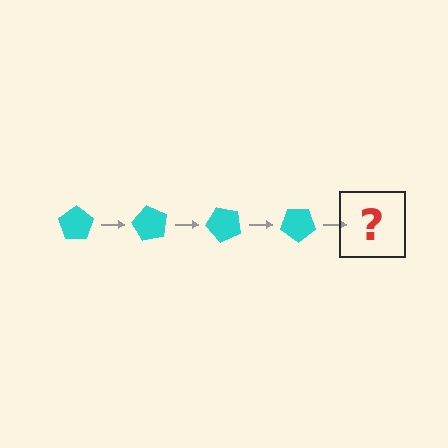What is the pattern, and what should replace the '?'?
The pattern is that the pentagon rotates 60 degrees each step. The '?' should be a cyan pentagon rotated 240 degrees.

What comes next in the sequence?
The next element should be a cyan pentagon rotated 240 degrees.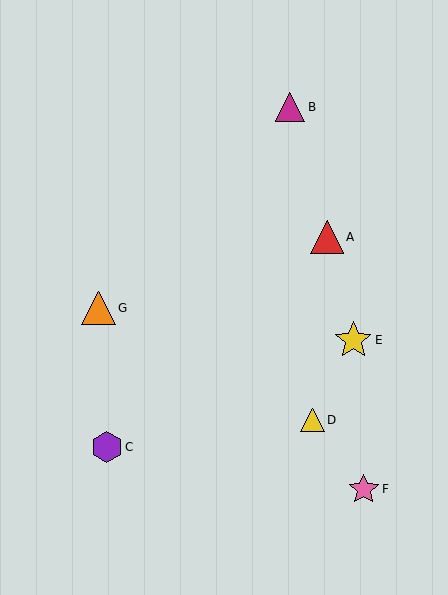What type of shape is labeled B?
Shape B is a magenta triangle.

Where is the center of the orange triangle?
The center of the orange triangle is at (99, 308).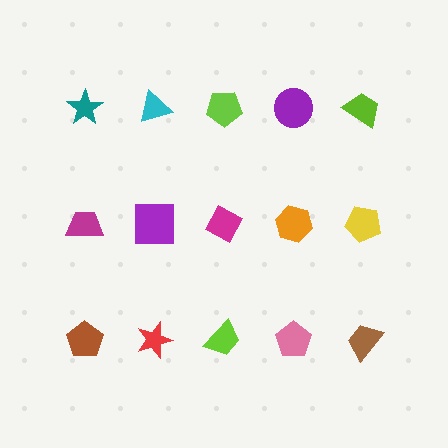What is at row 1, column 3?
A lime pentagon.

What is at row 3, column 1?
A brown pentagon.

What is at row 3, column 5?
A brown trapezoid.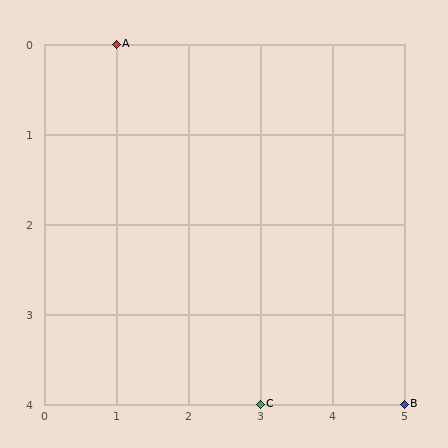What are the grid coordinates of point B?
Point B is at grid coordinates (5, 4).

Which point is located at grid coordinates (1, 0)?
Point A is at (1, 0).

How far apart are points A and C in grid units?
Points A and C are 2 columns and 4 rows apart (about 4.5 grid units diagonally).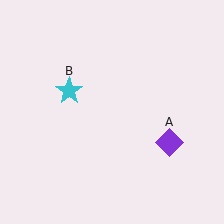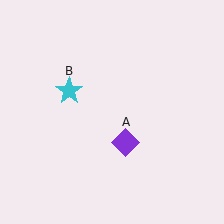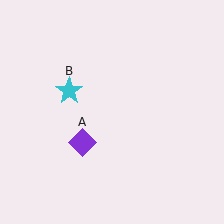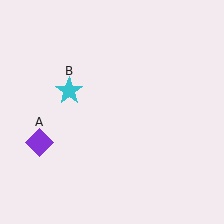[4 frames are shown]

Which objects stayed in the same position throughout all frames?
Cyan star (object B) remained stationary.